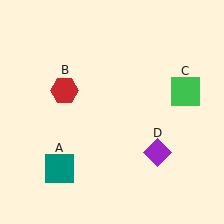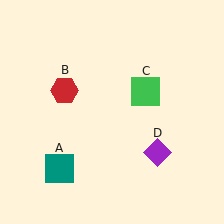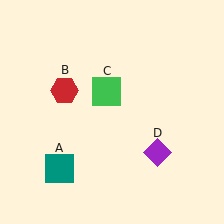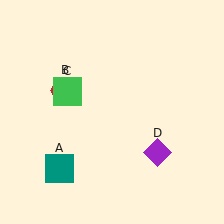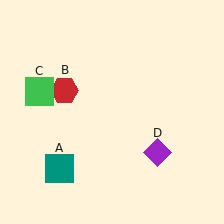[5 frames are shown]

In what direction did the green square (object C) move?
The green square (object C) moved left.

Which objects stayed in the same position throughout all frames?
Teal square (object A) and red hexagon (object B) and purple diamond (object D) remained stationary.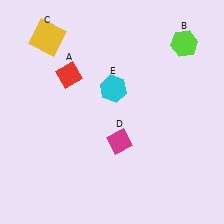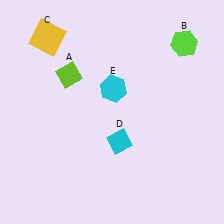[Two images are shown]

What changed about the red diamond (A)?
In Image 1, A is red. In Image 2, it changed to lime.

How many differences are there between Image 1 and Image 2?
There are 2 differences between the two images.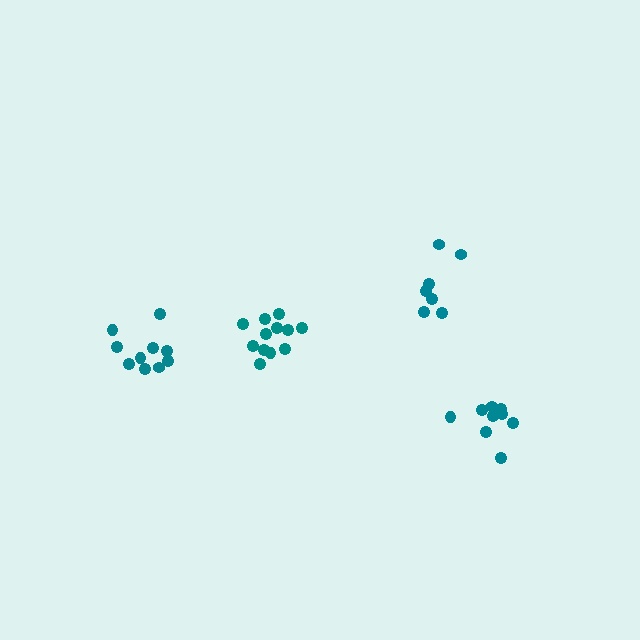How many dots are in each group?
Group 1: 9 dots, Group 2: 7 dots, Group 3: 12 dots, Group 4: 10 dots (38 total).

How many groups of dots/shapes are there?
There are 4 groups.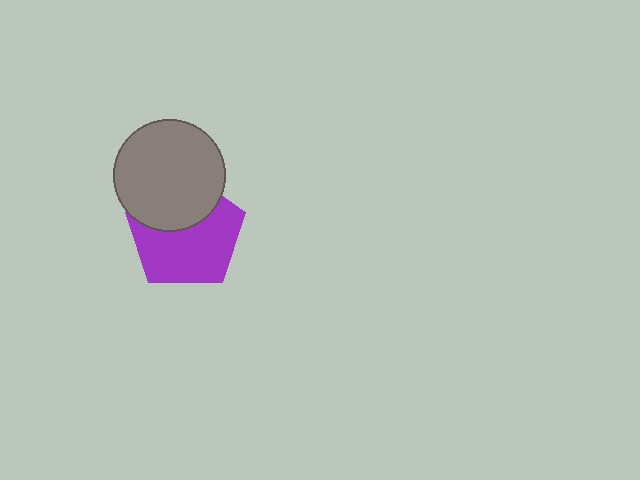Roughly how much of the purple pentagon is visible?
About half of it is visible (roughly 64%).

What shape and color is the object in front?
The object in front is a gray circle.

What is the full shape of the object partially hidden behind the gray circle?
The partially hidden object is a purple pentagon.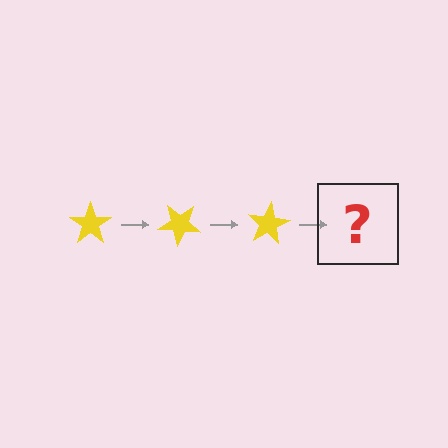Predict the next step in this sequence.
The next step is a yellow star rotated 120 degrees.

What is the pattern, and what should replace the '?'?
The pattern is that the star rotates 40 degrees each step. The '?' should be a yellow star rotated 120 degrees.